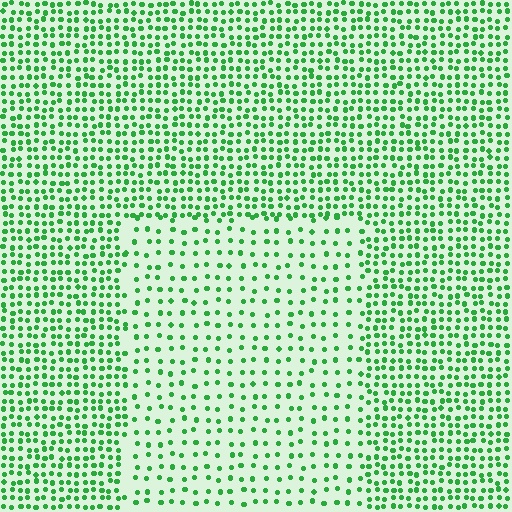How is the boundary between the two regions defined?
The boundary is defined by a change in element density (approximately 2.1x ratio). All elements are the same color, size, and shape.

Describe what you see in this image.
The image contains small green elements arranged at two different densities. A rectangle-shaped region is visible where the elements are less densely packed than the surrounding area.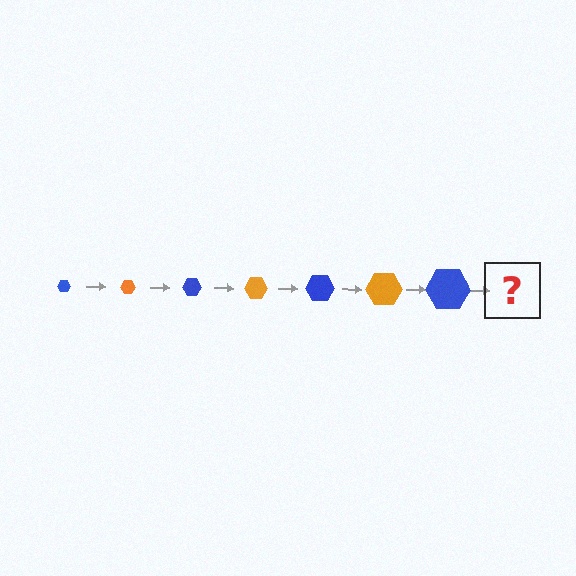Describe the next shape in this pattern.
It should be an orange hexagon, larger than the previous one.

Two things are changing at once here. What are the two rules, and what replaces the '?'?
The two rules are that the hexagon grows larger each step and the color cycles through blue and orange. The '?' should be an orange hexagon, larger than the previous one.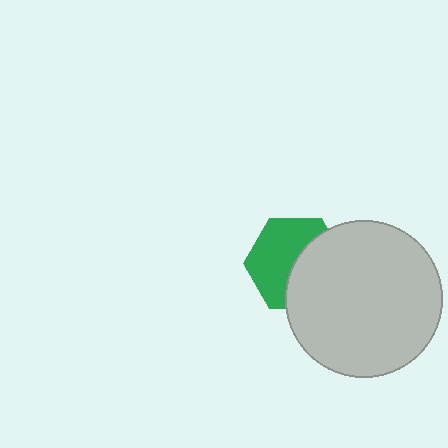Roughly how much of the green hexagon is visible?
About half of it is visible (roughly 55%).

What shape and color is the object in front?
The object in front is a light gray circle.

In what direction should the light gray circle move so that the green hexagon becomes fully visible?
The light gray circle should move right. That is the shortest direction to clear the overlap and leave the green hexagon fully visible.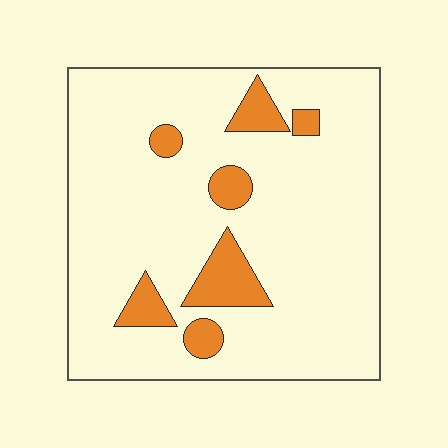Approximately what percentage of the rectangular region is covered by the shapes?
Approximately 10%.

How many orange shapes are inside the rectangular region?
7.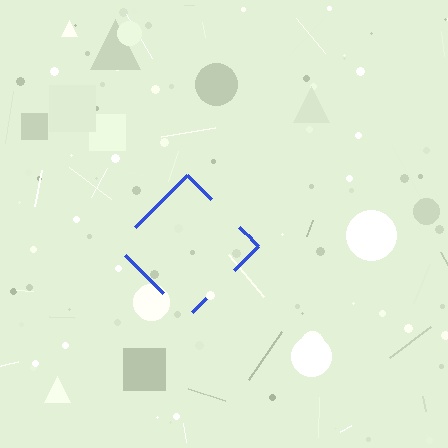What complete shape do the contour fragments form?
The contour fragments form a diamond.